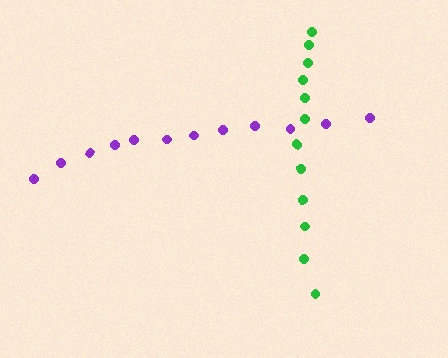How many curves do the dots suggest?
There are 2 distinct paths.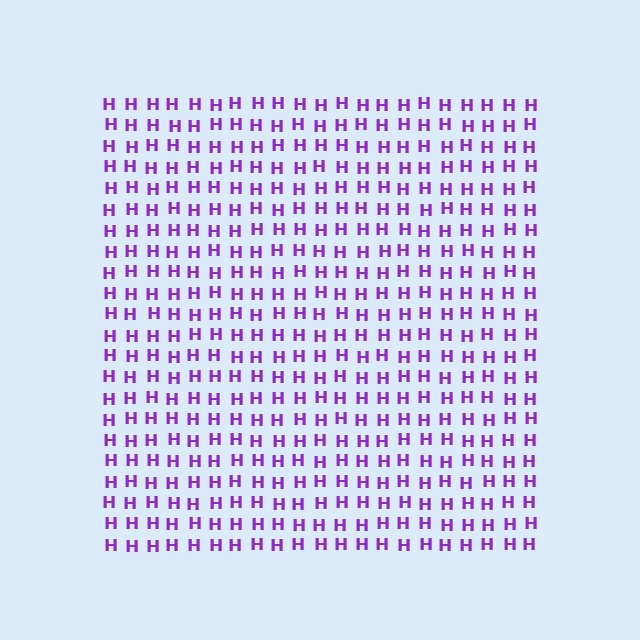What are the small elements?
The small elements are letter H's.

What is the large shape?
The large shape is a square.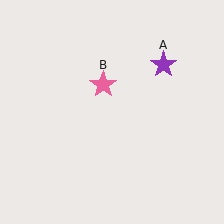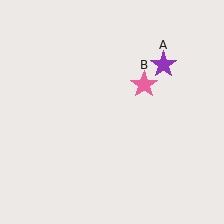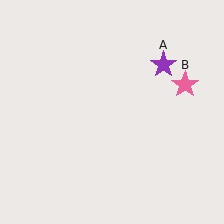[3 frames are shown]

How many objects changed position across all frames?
1 object changed position: pink star (object B).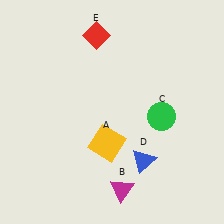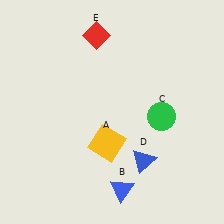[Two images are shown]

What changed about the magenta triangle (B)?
In Image 1, B is magenta. In Image 2, it changed to blue.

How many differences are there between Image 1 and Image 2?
There is 1 difference between the two images.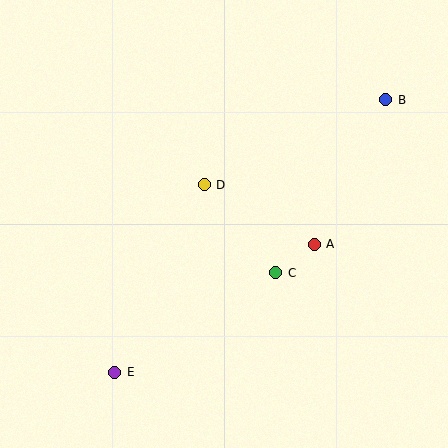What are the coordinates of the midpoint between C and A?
The midpoint between C and A is at (295, 259).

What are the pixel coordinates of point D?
Point D is at (204, 185).